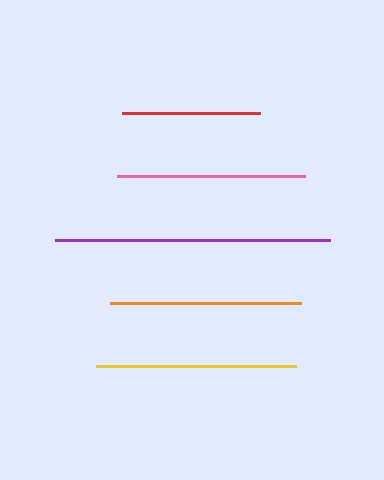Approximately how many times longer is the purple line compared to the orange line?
The purple line is approximately 1.4 times the length of the orange line.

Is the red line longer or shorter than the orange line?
The orange line is longer than the red line.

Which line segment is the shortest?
The red line is the shortest at approximately 137 pixels.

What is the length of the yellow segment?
The yellow segment is approximately 199 pixels long.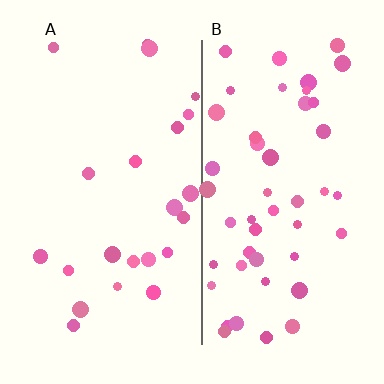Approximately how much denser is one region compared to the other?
Approximately 2.2× — region B over region A.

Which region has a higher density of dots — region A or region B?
B (the right).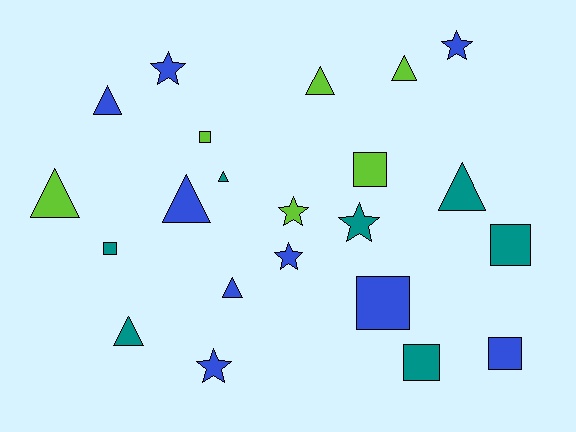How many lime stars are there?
There is 1 lime star.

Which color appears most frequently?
Blue, with 9 objects.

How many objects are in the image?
There are 22 objects.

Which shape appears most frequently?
Triangle, with 9 objects.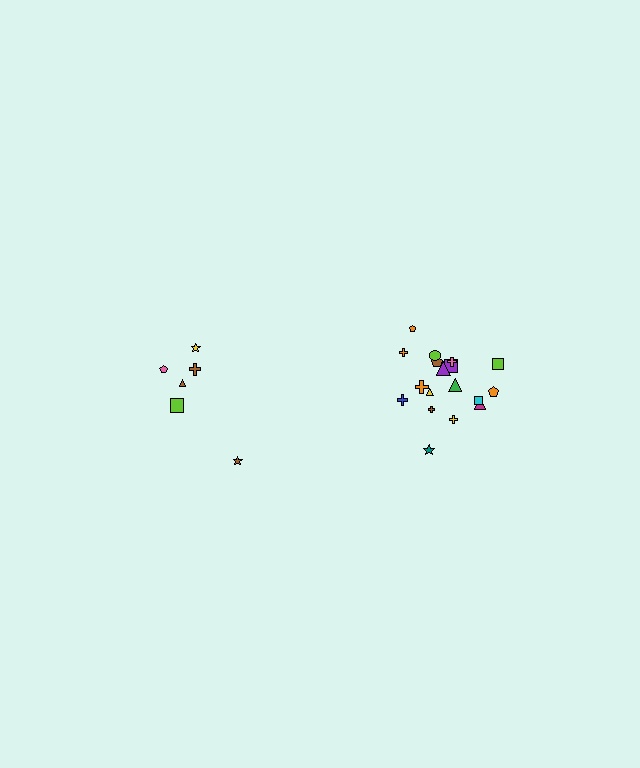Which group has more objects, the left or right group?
The right group.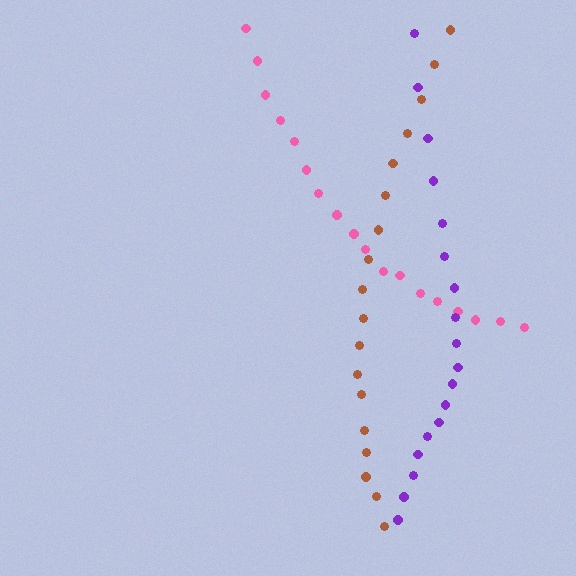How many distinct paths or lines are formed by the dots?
There are 3 distinct paths.